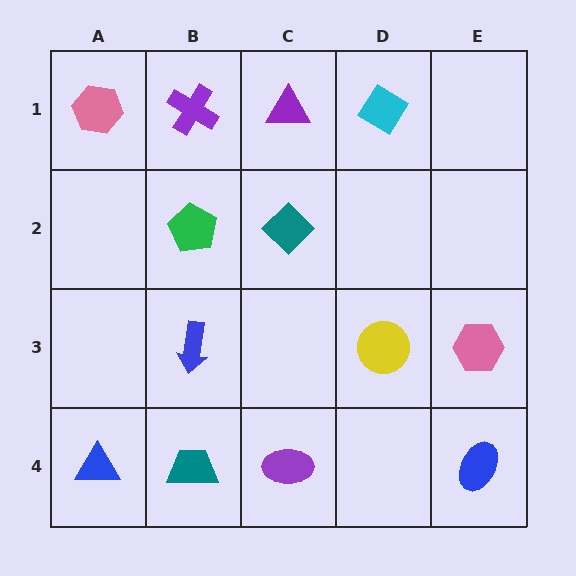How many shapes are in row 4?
4 shapes.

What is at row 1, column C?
A purple triangle.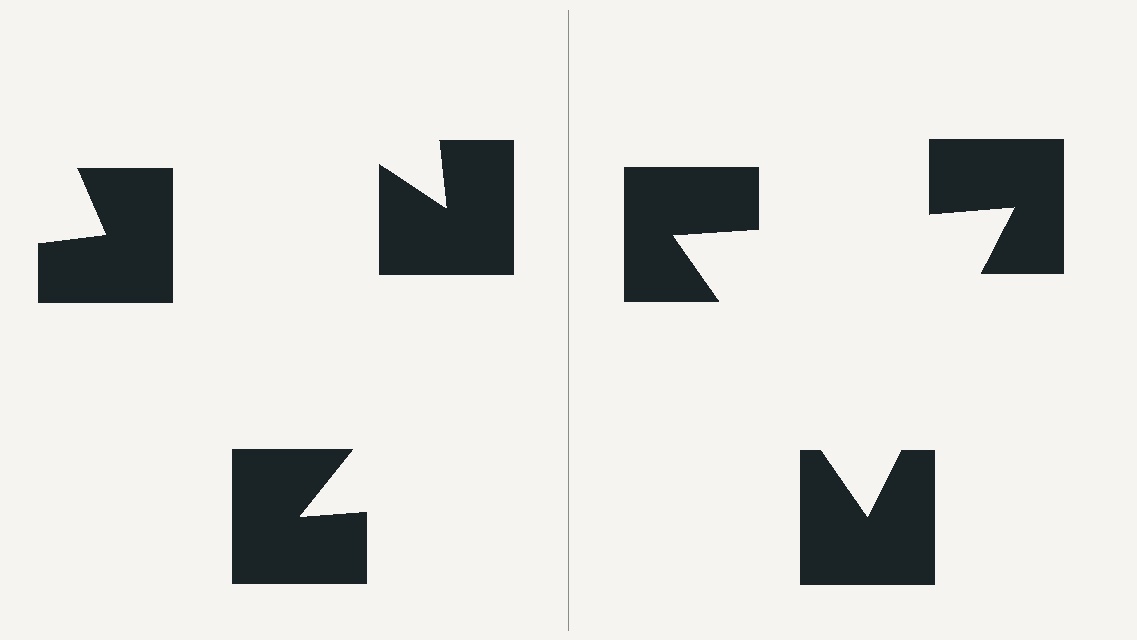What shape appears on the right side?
An illusory triangle.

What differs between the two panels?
The notched squares are positioned identically on both sides; only the wedge orientations differ. On the right they align to a triangle; on the left they are misaligned.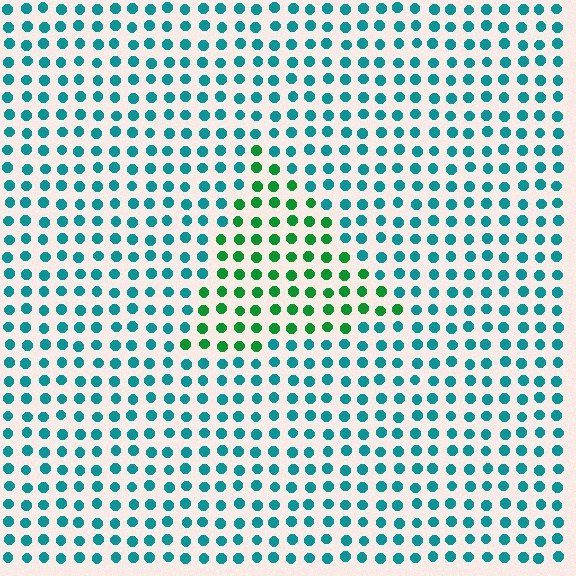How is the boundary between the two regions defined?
The boundary is defined purely by a slight shift in hue (about 43 degrees). Spacing, size, and orientation are identical on both sides.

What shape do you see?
I see a triangle.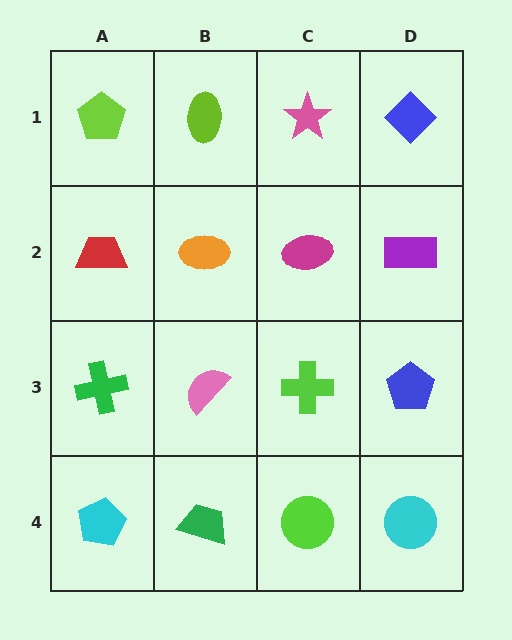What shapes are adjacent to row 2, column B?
A lime ellipse (row 1, column B), a pink semicircle (row 3, column B), a red trapezoid (row 2, column A), a magenta ellipse (row 2, column C).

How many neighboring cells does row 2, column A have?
3.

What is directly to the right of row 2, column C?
A purple rectangle.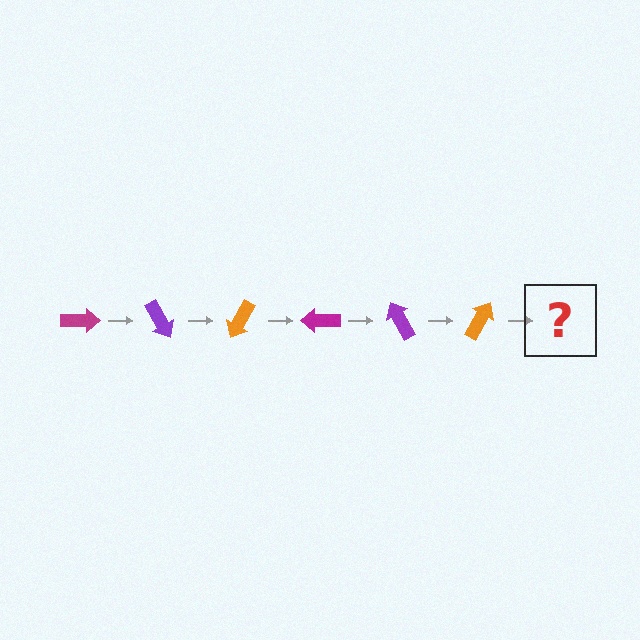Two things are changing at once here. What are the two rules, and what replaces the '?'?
The two rules are that it rotates 60 degrees each step and the color cycles through magenta, purple, and orange. The '?' should be a magenta arrow, rotated 360 degrees from the start.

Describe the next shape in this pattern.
It should be a magenta arrow, rotated 360 degrees from the start.